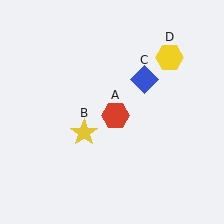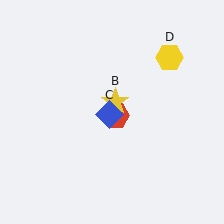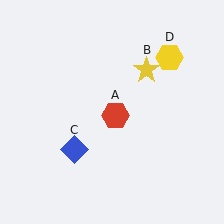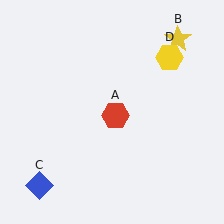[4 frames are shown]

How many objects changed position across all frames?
2 objects changed position: yellow star (object B), blue diamond (object C).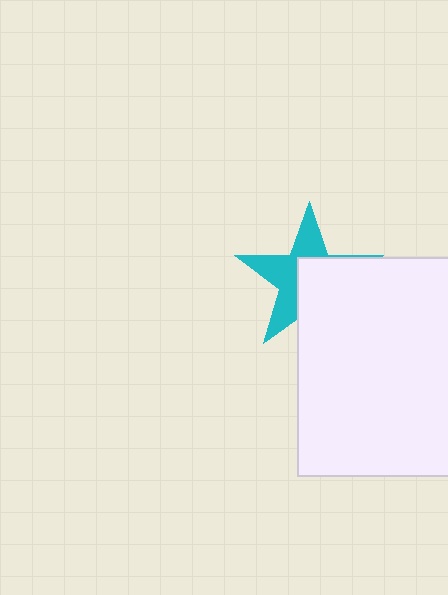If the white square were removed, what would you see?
You would see the complete cyan star.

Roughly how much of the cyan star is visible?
About half of it is visible (roughly 50%).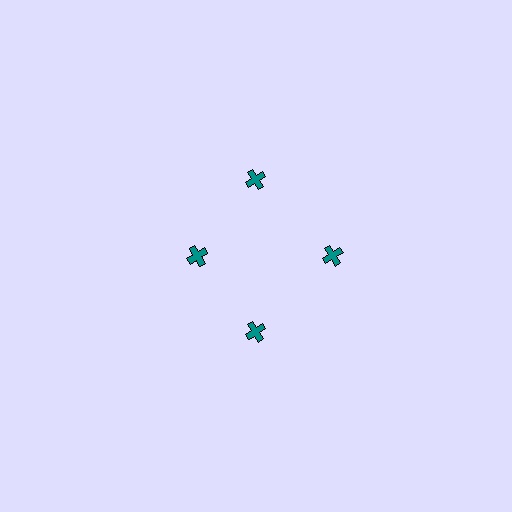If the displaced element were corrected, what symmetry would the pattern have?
It would have 4-fold rotational symmetry — the pattern would map onto itself every 90 degrees.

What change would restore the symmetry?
The symmetry would be restored by moving it outward, back onto the ring so that all 4 crosses sit at equal angles and equal distance from the center.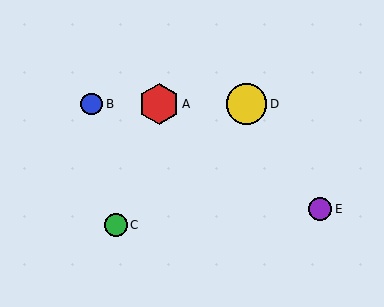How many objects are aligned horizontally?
3 objects (A, B, D) are aligned horizontally.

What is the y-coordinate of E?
Object E is at y≈209.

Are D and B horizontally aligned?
Yes, both are at y≈104.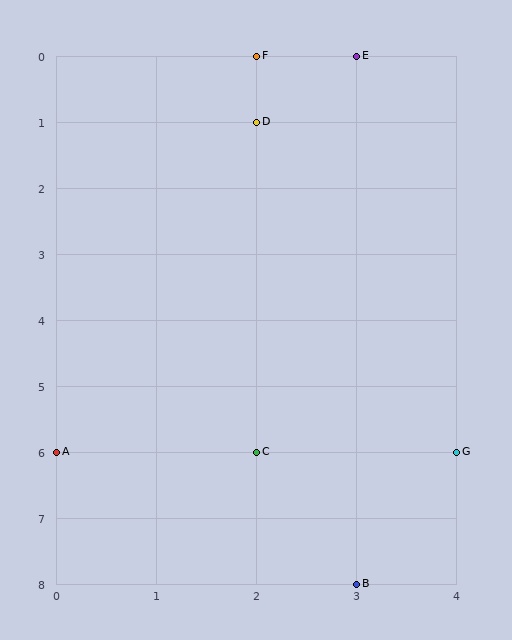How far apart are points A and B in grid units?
Points A and B are 3 columns and 2 rows apart (about 3.6 grid units diagonally).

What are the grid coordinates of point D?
Point D is at grid coordinates (2, 1).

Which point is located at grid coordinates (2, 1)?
Point D is at (2, 1).